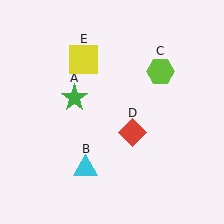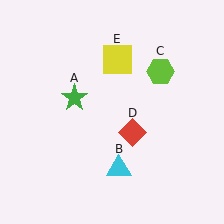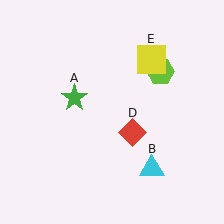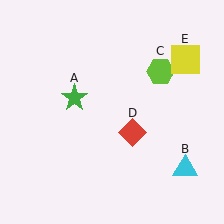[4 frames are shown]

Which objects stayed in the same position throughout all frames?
Green star (object A) and lime hexagon (object C) and red diamond (object D) remained stationary.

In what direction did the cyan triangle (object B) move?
The cyan triangle (object B) moved right.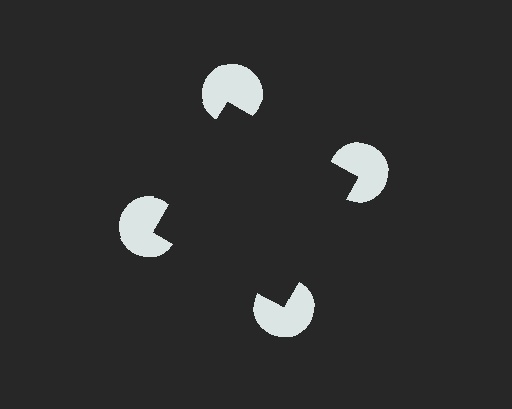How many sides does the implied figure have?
4 sides.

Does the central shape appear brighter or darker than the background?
It typically appears slightly darker than the background, even though no actual brightness change is drawn.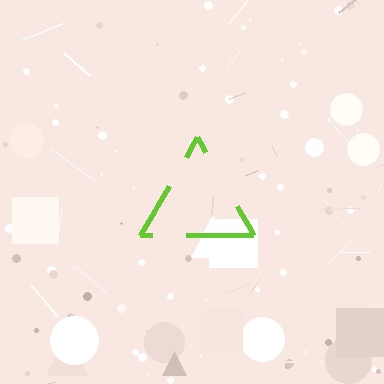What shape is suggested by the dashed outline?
The dashed outline suggests a triangle.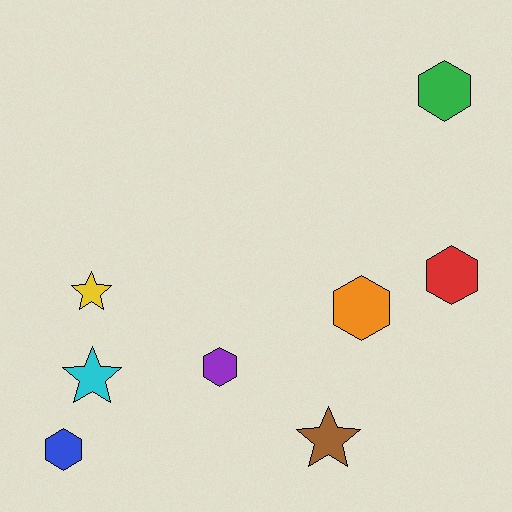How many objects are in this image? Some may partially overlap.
There are 8 objects.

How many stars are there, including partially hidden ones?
There are 3 stars.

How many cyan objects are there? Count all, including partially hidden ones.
There is 1 cyan object.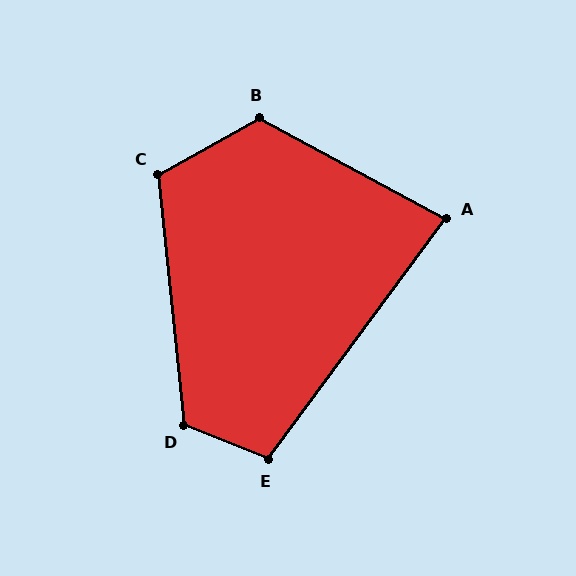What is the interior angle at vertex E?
Approximately 105 degrees (obtuse).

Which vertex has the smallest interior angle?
A, at approximately 82 degrees.